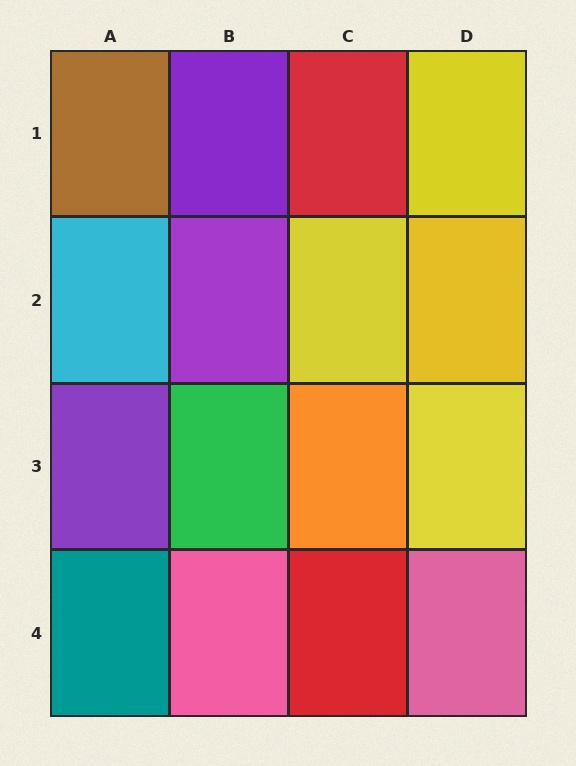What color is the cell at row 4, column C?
Red.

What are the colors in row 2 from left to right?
Cyan, purple, yellow, yellow.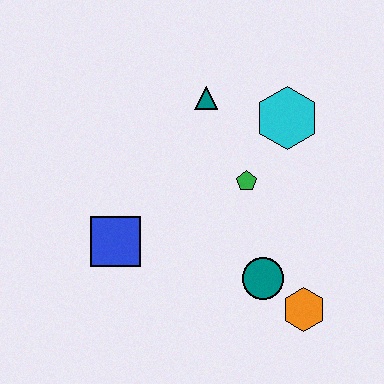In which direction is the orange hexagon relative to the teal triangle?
The orange hexagon is below the teal triangle.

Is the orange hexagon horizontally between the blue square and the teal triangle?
No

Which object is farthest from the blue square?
The cyan hexagon is farthest from the blue square.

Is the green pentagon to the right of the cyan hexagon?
No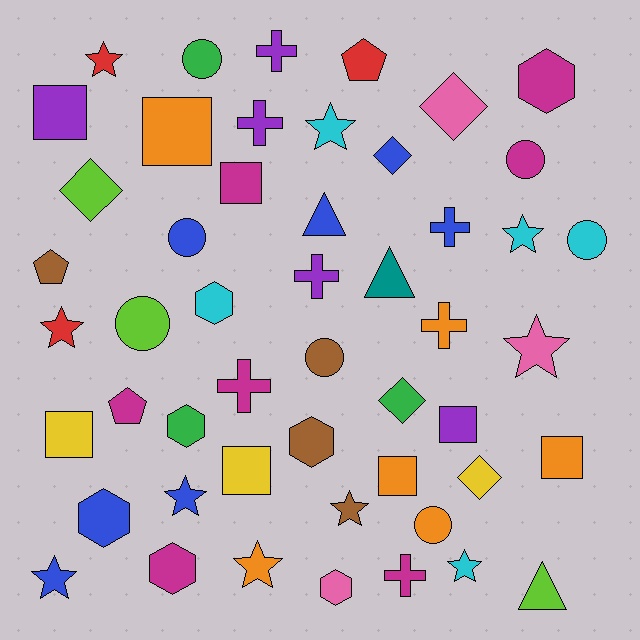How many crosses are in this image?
There are 7 crosses.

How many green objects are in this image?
There are 3 green objects.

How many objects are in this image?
There are 50 objects.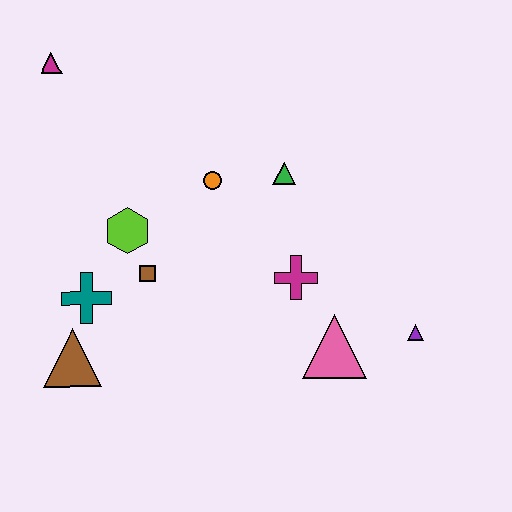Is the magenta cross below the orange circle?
Yes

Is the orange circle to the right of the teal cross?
Yes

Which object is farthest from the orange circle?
The purple triangle is farthest from the orange circle.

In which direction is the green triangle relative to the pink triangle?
The green triangle is above the pink triangle.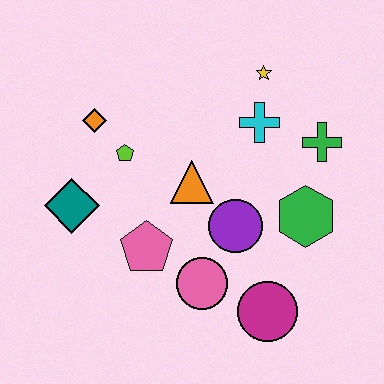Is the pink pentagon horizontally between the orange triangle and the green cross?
No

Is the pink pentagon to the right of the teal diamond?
Yes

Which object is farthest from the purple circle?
The orange diamond is farthest from the purple circle.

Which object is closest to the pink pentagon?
The pink circle is closest to the pink pentagon.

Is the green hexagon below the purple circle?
No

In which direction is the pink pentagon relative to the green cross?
The pink pentagon is to the left of the green cross.